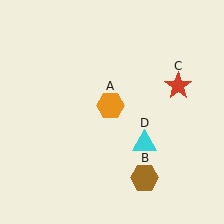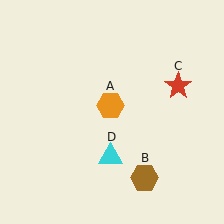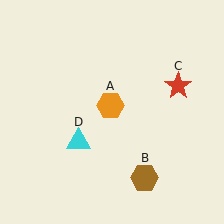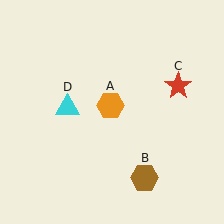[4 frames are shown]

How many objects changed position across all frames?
1 object changed position: cyan triangle (object D).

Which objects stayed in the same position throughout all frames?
Orange hexagon (object A) and brown hexagon (object B) and red star (object C) remained stationary.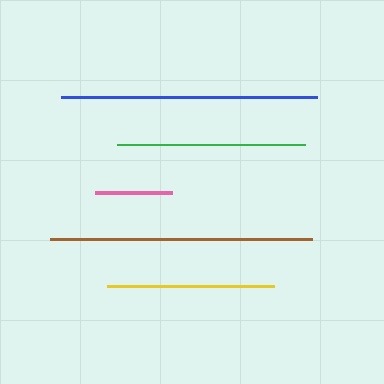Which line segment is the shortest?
The pink line is the shortest at approximately 77 pixels.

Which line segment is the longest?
The brown line is the longest at approximately 263 pixels.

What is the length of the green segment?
The green segment is approximately 188 pixels long.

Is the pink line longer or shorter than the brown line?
The brown line is longer than the pink line.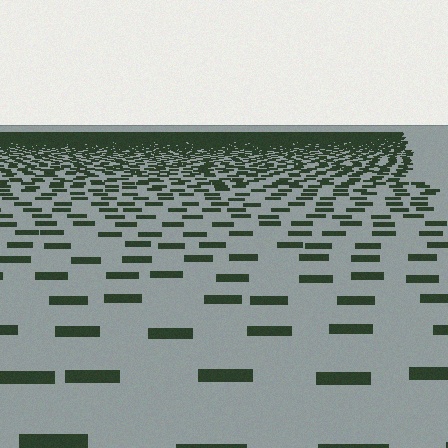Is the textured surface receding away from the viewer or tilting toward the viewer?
The surface is receding away from the viewer. Texture elements get smaller and denser toward the top.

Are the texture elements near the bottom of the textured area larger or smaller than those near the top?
Larger. Near the bottom, elements are closer to the viewer and appear at a bigger on-screen size.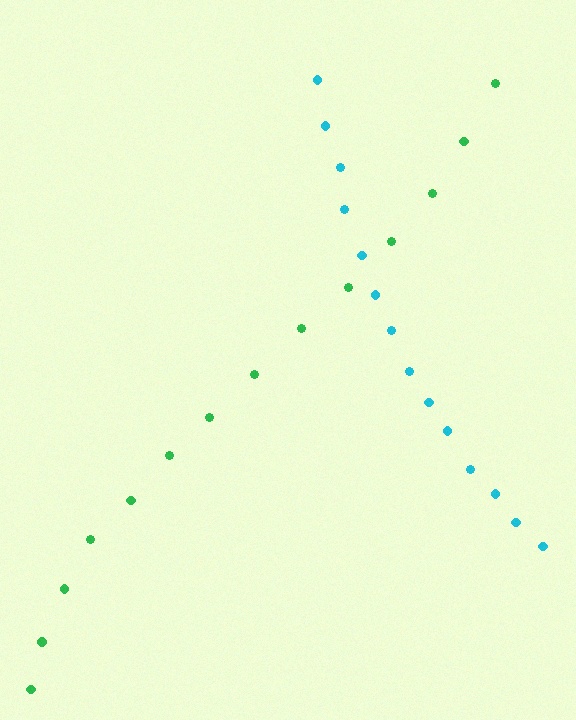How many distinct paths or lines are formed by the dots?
There are 2 distinct paths.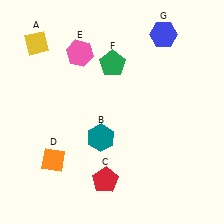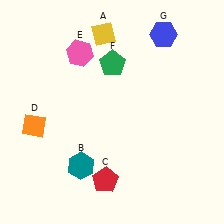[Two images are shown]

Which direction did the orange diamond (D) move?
The orange diamond (D) moved up.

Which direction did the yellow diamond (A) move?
The yellow diamond (A) moved right.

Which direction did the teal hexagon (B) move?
The teal hexagon (B) moved down.